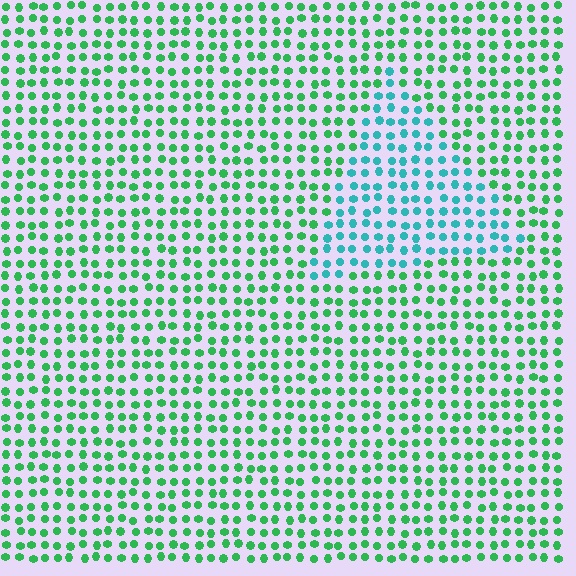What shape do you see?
I see a triangle.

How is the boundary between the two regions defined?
The boundary is defined purely by a slight shift in hue (about 43 degrees). Spacing, size, and orientation are identical on both sides.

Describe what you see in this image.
The image is filled with small green elements in a uniform arrangement. A triangle-shaped region is visible where the elements are tinted to a slightly different hue, forming a subtle color boundary.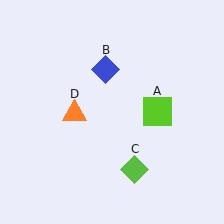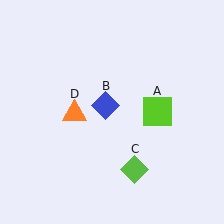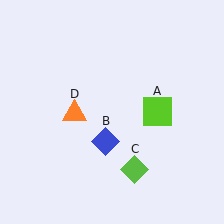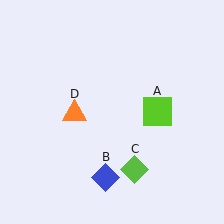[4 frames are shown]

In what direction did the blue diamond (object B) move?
The blue diamond (object B) moved down.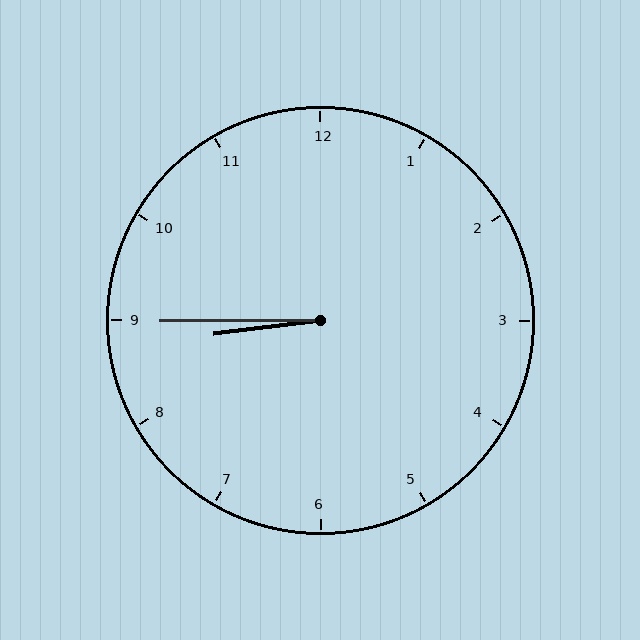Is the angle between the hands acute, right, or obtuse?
It is acute.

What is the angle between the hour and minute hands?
Approximately 8 degrees.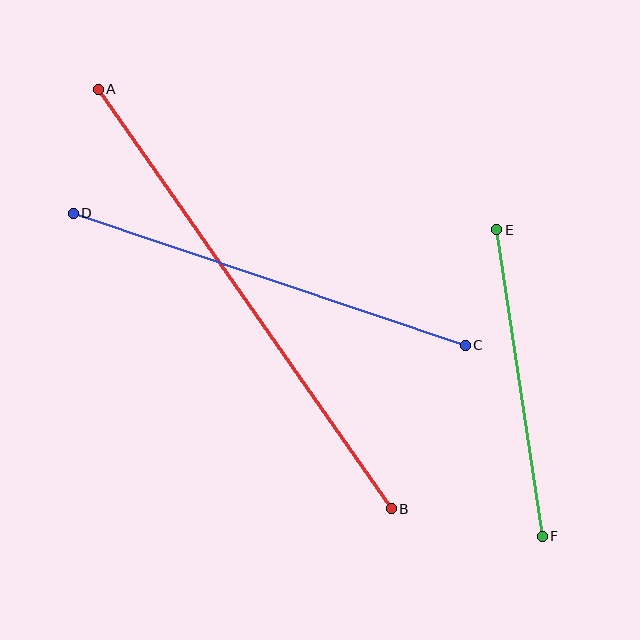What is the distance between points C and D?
The distance is approximately 413 pixels.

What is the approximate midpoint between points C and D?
The midpoint is at approximately (269, 279) pixels.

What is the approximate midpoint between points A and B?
The midpoint is at approximately (245, 299) pixels.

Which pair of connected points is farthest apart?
Points A and B are farthest apart.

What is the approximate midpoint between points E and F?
The midpoint is at approximately (519, 383) pixels.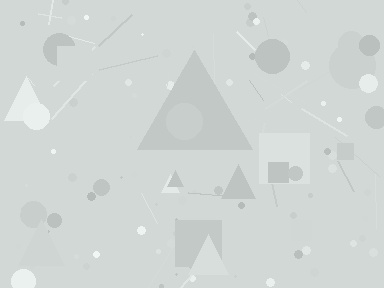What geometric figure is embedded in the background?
A triangle is embedded in the background.